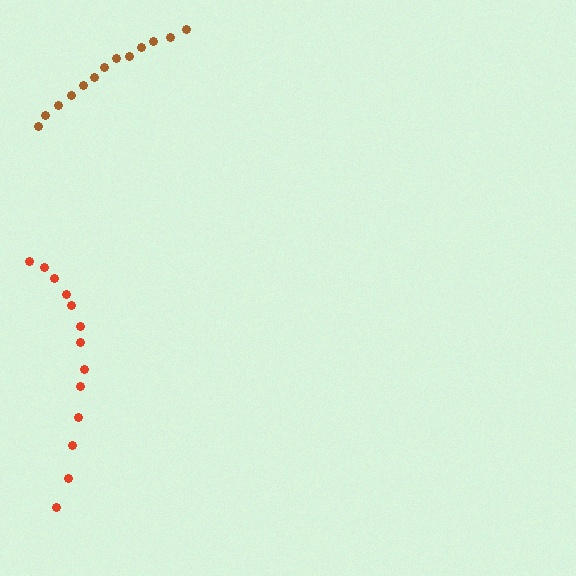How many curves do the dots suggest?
There are 2 distinct paths.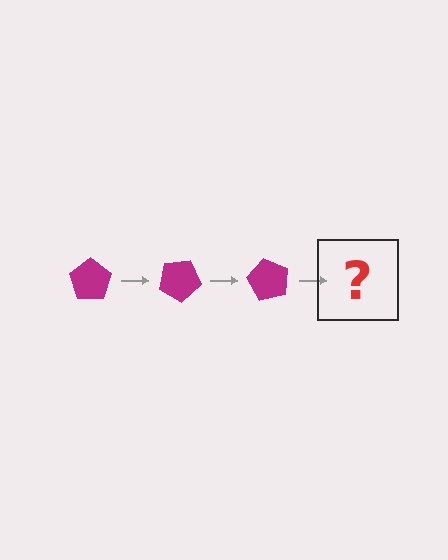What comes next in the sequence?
The next element should be a magenta pentagon rotated 90 degrees.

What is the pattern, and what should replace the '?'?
The pattern is that the pentagon rotates 30 degrees each step. The '?' should be a magenta pentagon rotated 90 degrees.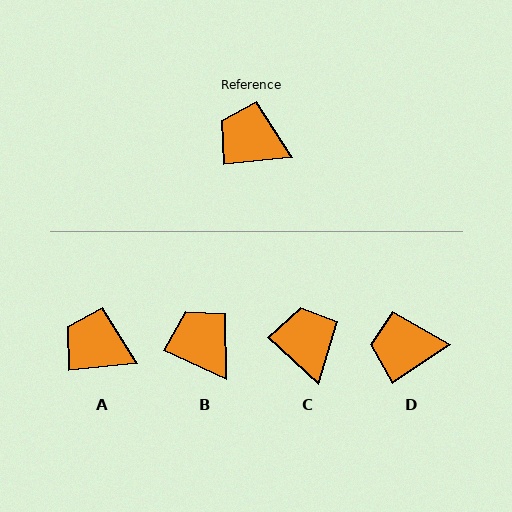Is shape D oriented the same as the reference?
No, it is off by about 28 degrees.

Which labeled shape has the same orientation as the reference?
A.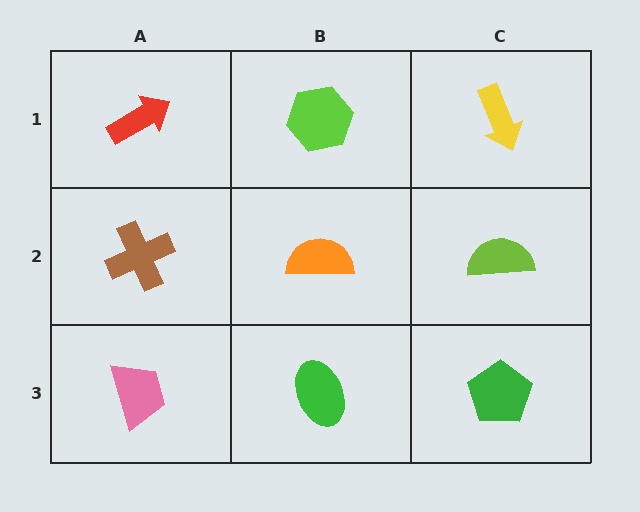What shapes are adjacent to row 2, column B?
A lime hexagon (row 1, column B), a green ellipse (row 3, column B), a brown cross (row 2, column A), a lime semicircle (row 2, column C).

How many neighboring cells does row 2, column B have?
4.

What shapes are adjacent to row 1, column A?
A brown cross (row 2, column A), a lime hexagon (row 1, column B).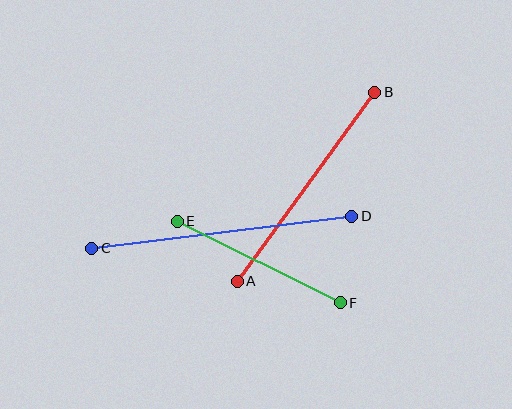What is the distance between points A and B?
The distance is approximately 233 pixels.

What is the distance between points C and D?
The distance is approximately 262 pixels.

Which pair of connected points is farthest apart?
Points C and D are farthest apart.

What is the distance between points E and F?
The distance is approximately 182 pixels.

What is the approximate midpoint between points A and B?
The midpoint is at approximately (306, 187) pixels.